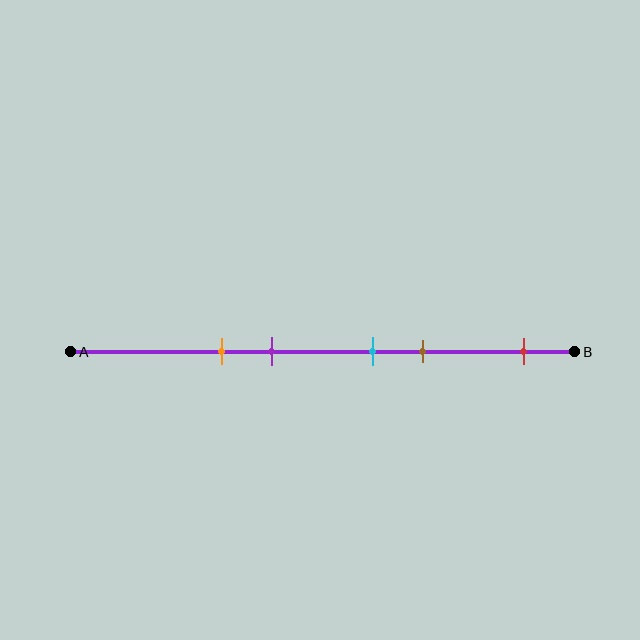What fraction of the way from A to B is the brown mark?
The brown mark is approximately 70% (0.7) of the way from A to B.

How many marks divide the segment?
There are 5 marks dividing the segment.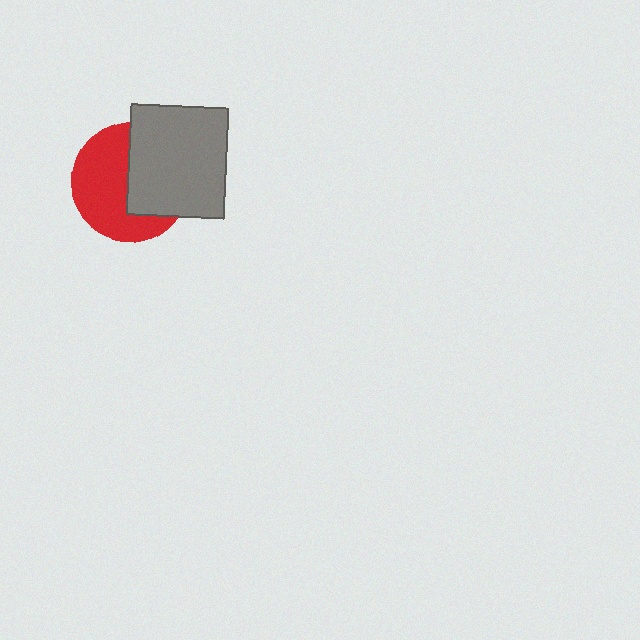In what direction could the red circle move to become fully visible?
The red circle could move left. That would shift it out from behind the gray rectangle entirely.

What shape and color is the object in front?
The object in front is a gray rectangle.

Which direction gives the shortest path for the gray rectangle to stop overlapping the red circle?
Moving right gives the shortest separation.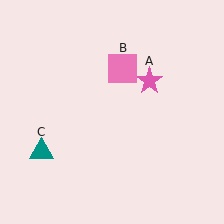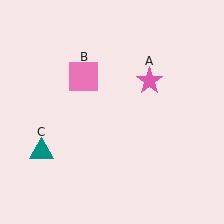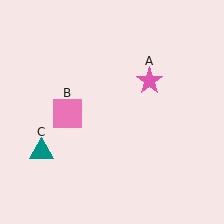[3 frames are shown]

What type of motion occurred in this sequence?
The pink square (object B) rotated counterclockwise around the center of the scene.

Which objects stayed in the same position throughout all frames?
Pink star (object A) and teal triangle (object C) remained stationary.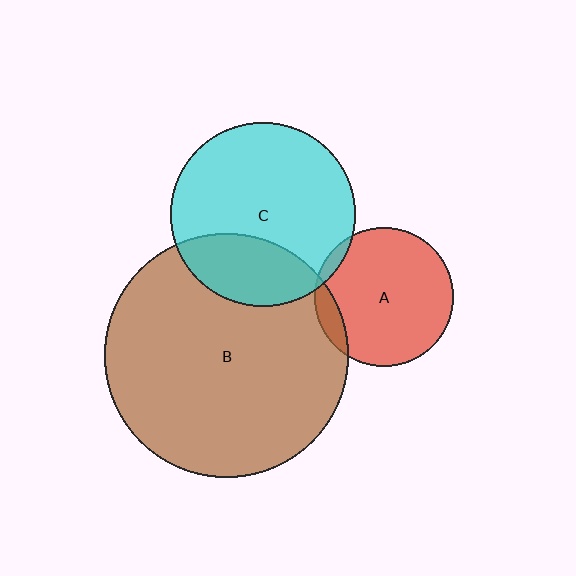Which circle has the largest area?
Circle B (brown).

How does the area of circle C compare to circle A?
Approximately 1.8 times.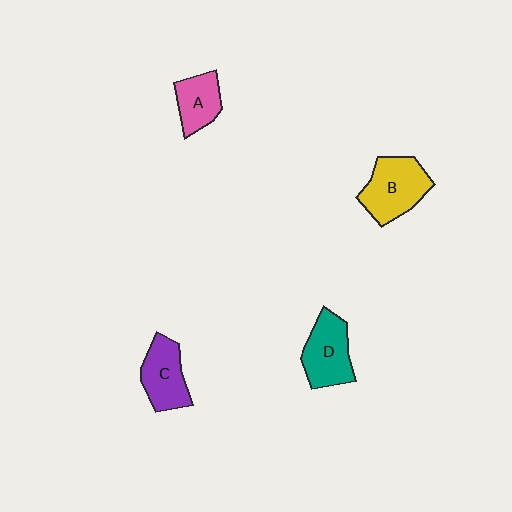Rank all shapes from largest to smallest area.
From largest to smallest: B (yellow), D (teal), C (purple), A (pink).